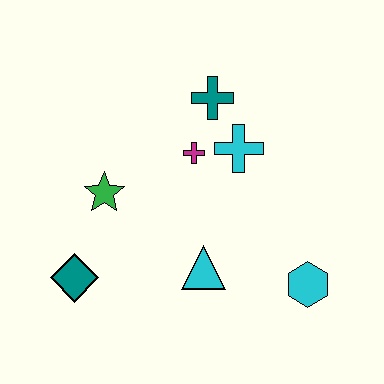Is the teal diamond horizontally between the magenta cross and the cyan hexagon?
No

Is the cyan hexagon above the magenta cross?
No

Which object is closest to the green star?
The teal diamond is closest to the green star.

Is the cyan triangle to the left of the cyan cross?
Yes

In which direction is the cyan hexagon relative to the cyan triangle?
The cyan hexagon is to the right of the cyan triangle.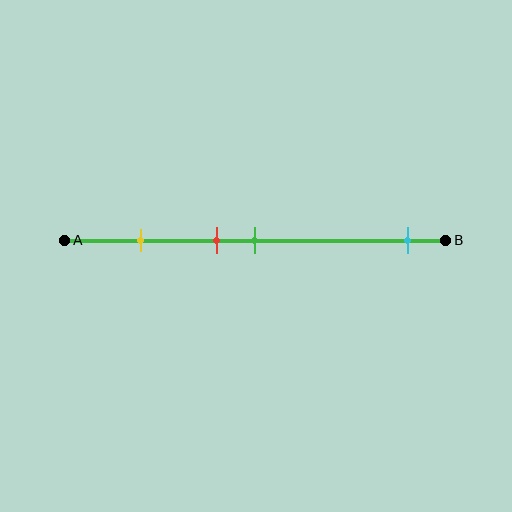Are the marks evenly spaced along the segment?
No, the marks are not evenly spaced.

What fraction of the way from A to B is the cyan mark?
The cyan mark is approximately 90% (0.9) of the way from A to B.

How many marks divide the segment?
There are 4 marks dividing the segment.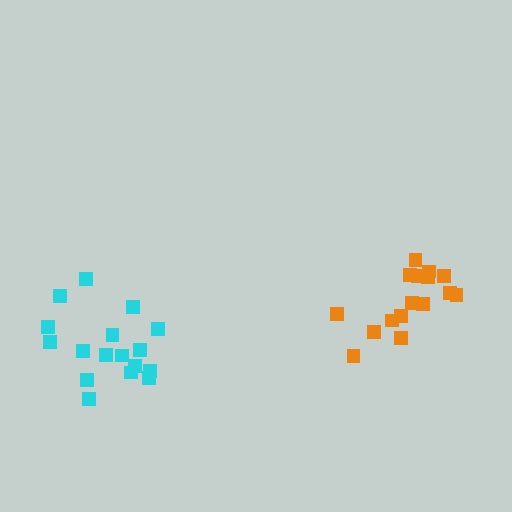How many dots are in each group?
Group 1: 17 dots, Group 2: 16 dots (33 total).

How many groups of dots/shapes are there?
There are 2 groups.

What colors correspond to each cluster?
The clusters are colored: cyan, orange.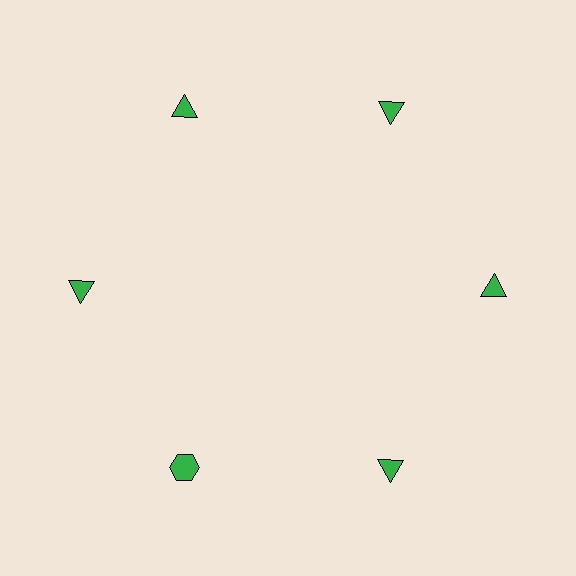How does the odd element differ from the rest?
It has a different shape: hexagon instead of triangle.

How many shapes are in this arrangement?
There are 6 shapes arranged in a ring pattern.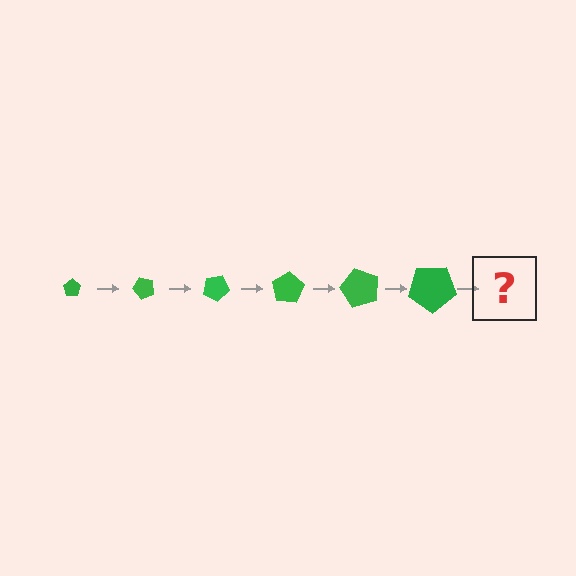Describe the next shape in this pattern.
It should be a pentagon, larger than the previous one and rotated 300 degrees from the start.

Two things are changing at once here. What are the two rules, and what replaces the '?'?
The two rules are that the pentagon grows larger each step and it rotates 50 degrees each step. The '?' should be a pentagon, larger than the previous one and rotated 300 degrees from the start.